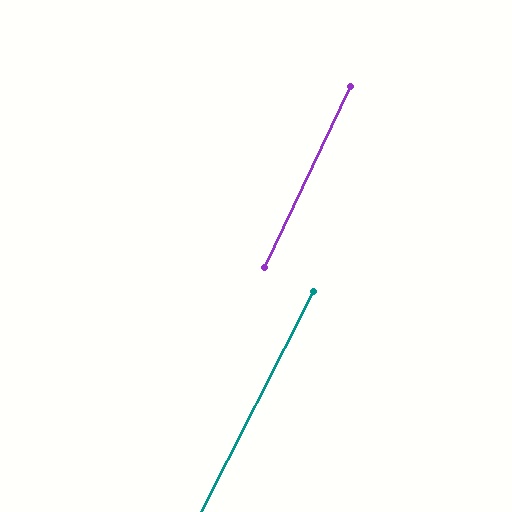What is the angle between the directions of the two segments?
Approximately 2 degrees.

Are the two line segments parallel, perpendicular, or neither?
Parallel — their directions differ by only 1.5°.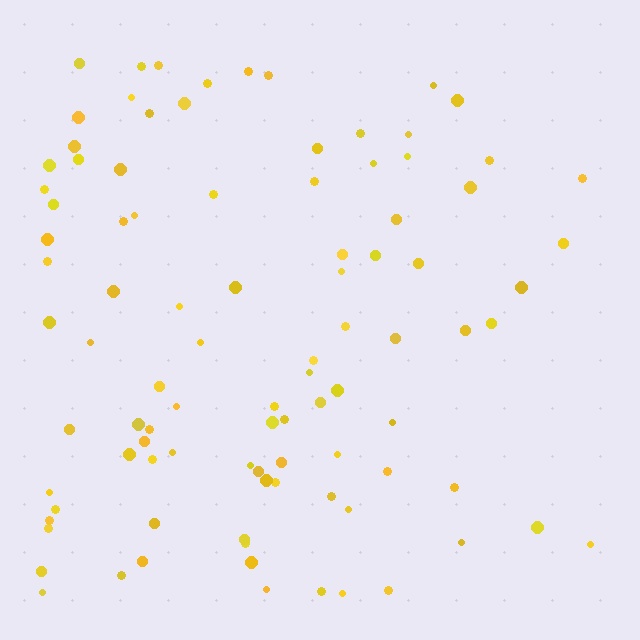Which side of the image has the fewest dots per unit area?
The right.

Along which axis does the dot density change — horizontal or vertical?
Horizontal.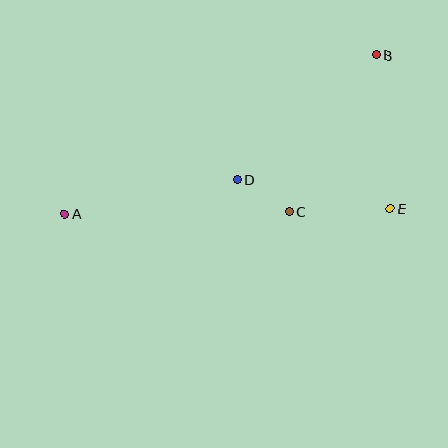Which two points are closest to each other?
Points C and D are closest to each other.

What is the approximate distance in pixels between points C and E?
The distance between C and E is approximately 101 pixels.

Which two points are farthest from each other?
Points A and B are farthest from each other.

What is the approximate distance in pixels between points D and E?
The distance between D and E is approximately 155 pixels.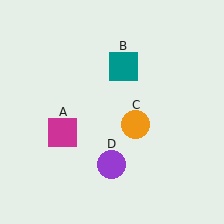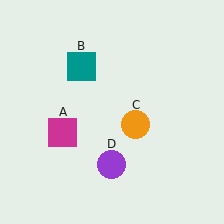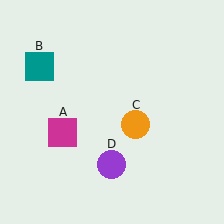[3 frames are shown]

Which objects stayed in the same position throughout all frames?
Magenta square (object A) and orange circle (object C) and purple circle (object D) remained stationary.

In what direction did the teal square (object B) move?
The teal square (object B) moved left.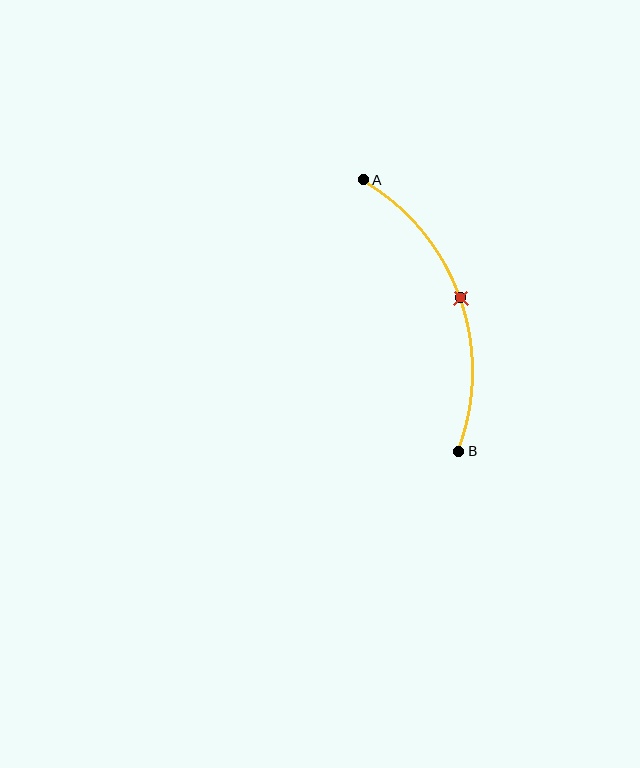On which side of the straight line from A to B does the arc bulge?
The arc bulges to the right of the straight line connecting A and B.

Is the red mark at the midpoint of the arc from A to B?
Yes. The red mark lies on the arc at equal arc-length from both A and B — it is the arc midpoint.